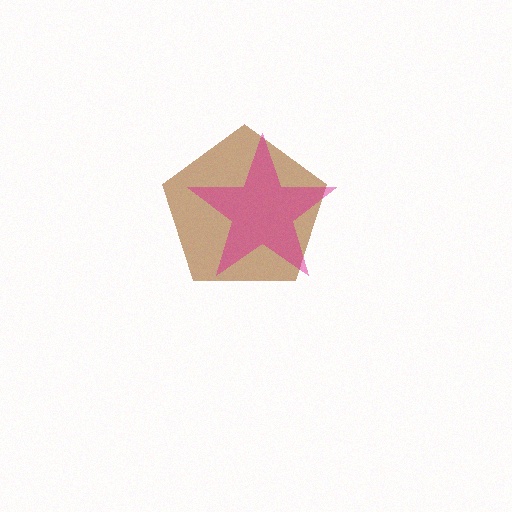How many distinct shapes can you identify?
There are 2 distinct shapes: a brown pentagon, a magenta star.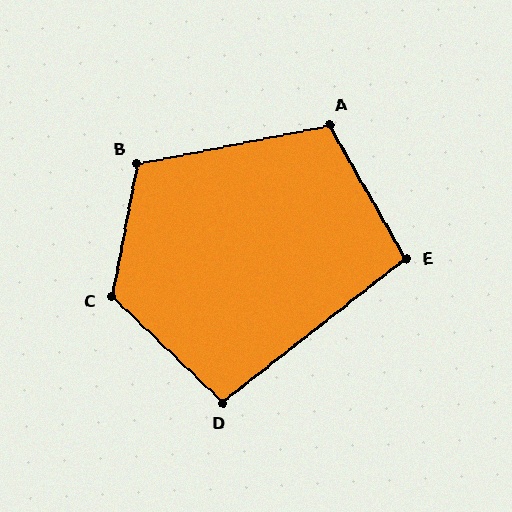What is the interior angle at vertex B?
Approximately 113 degrees (obtuse).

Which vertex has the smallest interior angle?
D, at approximately 98 degrees.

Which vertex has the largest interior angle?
C, at approximately 122 degrees.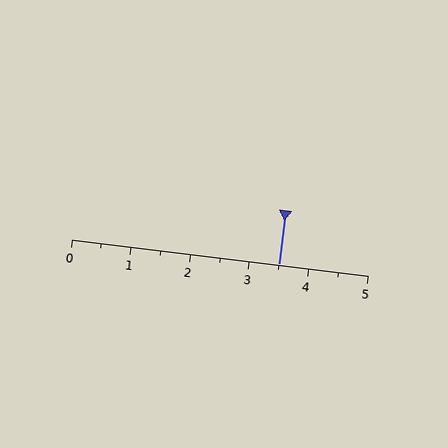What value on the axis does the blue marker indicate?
The marker indicates approximately 3.5.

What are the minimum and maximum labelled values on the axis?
The axis runs from 0 to 5.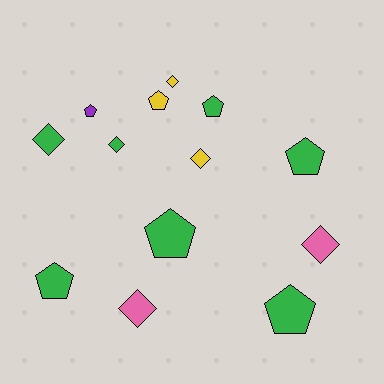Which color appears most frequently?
Green, with 7 objects.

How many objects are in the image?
There are 13 objects.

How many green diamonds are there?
There are 2 green diamonds.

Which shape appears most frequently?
Pentagon, with 7 objects.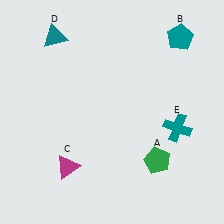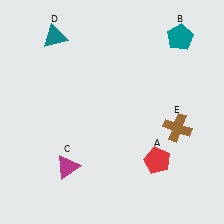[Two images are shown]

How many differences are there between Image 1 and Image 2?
There are 2 differences between the two images.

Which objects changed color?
A changed from green to red. E changed from teal to brown.